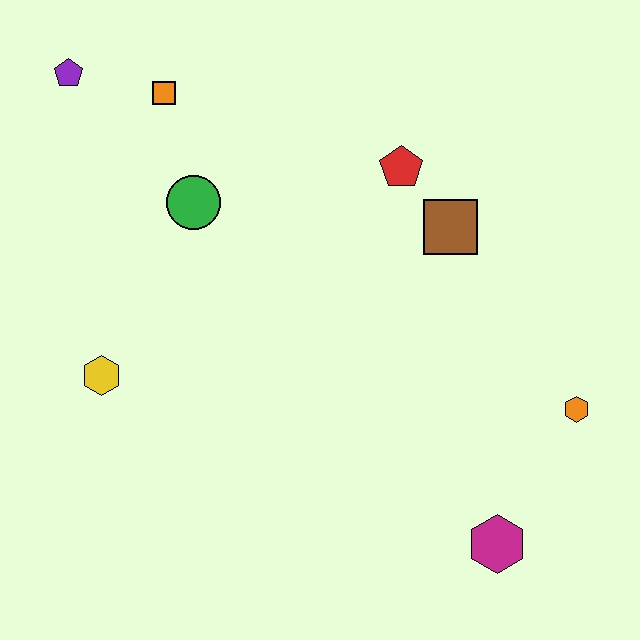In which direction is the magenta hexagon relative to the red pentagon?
The magenta hexagon is below the red pentagon.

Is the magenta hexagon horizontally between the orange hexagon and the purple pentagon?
Yes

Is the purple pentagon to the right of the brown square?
No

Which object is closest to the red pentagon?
The brown square is closest to the red pentagon.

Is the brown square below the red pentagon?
Yes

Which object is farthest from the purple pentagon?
The magenta hexagon is farthest from the purple pentagon.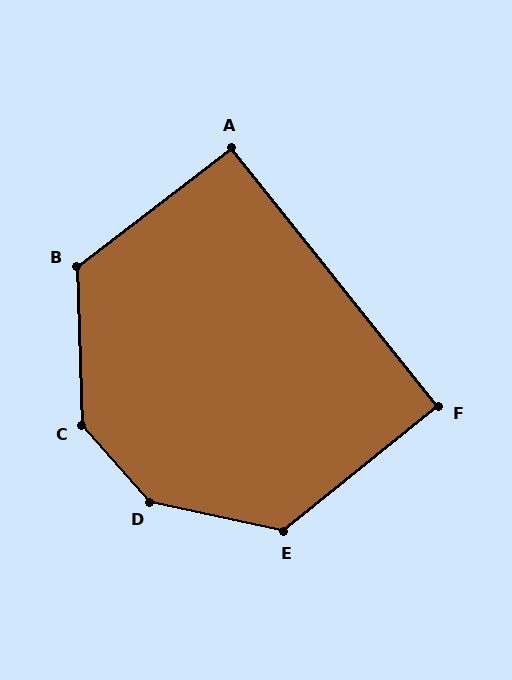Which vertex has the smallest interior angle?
F, at approximately 91 degrees.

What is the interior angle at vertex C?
Approximately 141 degrees (obtuse).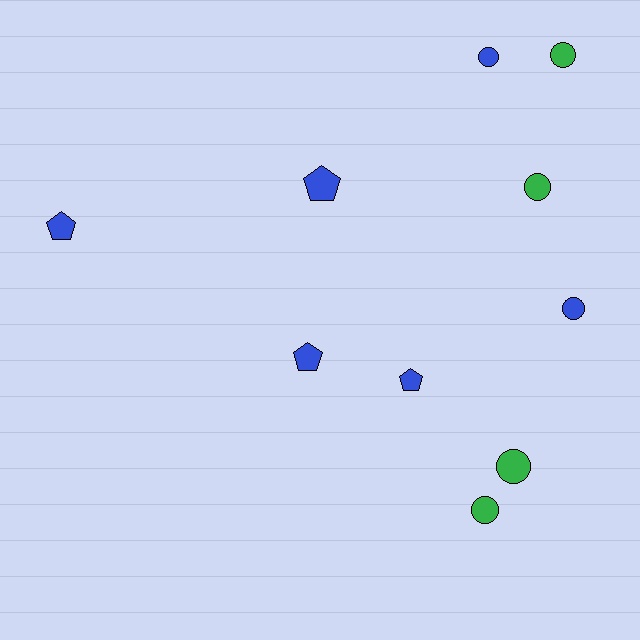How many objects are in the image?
There are 10 objects.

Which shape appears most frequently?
Circle, with 6 objects.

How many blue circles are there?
There are 2 blue circles.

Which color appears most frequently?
Blue, with 6 objects.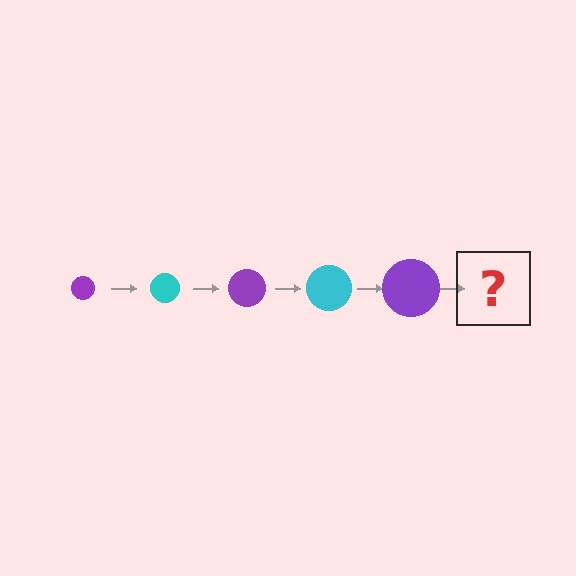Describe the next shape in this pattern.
It should be a cyan circle, larger than the previous one.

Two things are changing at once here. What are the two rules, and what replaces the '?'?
The two rules are that the circle grows larger each step and the color cycles through purple and cyan. The '?' should be a cyan circle, larger than the previous one.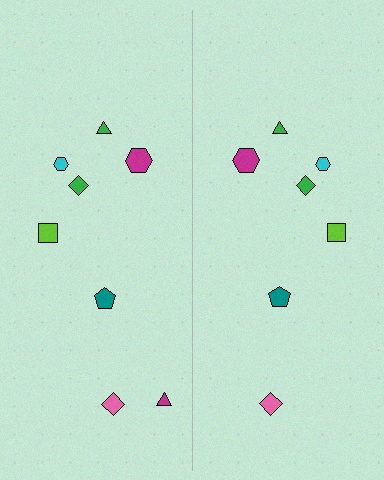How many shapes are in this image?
There are 15 shapes in this image.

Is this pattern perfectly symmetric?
No, the pattern is not perfectly symmetric. A magenta triangle is missing from the right side.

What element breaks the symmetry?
A magenta triangle is missing from the right side.